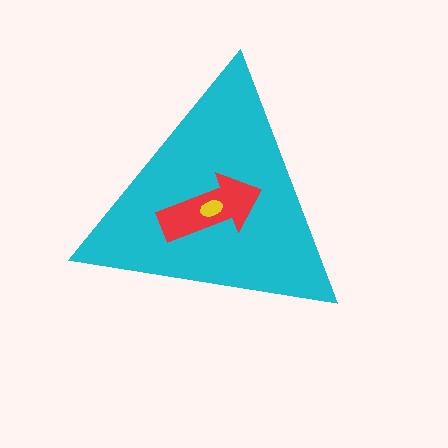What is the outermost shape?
The cyan triangle.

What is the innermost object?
The yellow ellipse.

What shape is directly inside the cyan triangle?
The red arrow.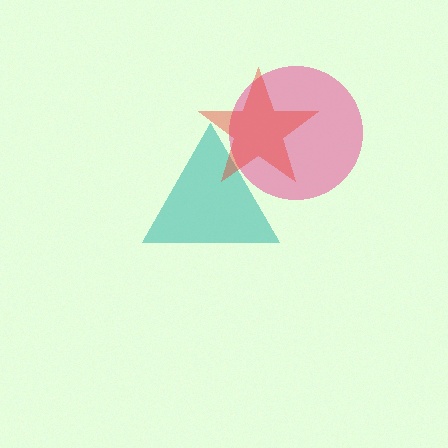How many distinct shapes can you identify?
There are 3 distinct shapes: a pink circle, a teal triangle, a red star.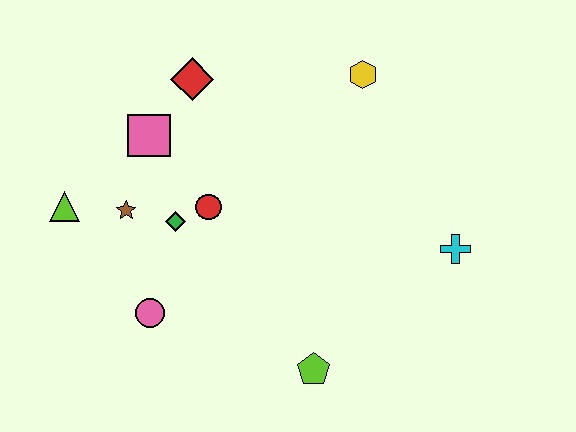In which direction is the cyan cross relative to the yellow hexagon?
The cyan cross is below the yellow hexagon.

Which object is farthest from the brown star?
The cyan cross is farthest from the brown star.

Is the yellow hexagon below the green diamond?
No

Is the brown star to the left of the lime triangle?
No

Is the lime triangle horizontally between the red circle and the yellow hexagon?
No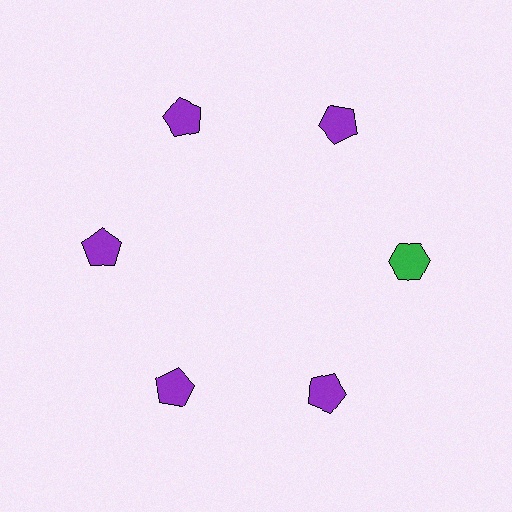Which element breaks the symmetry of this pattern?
The green hexagon at roughly the 3 o'clock position breaks the symmetry. All other shapes are purple pentagons.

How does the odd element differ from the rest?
It differs in both color (green instead of purple) and shape (hexagon instead of pentagon).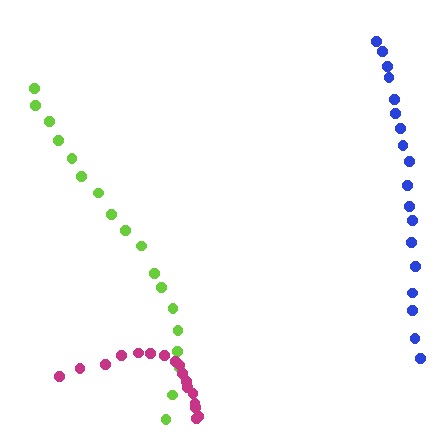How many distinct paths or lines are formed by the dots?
There are 3 distinct paths.